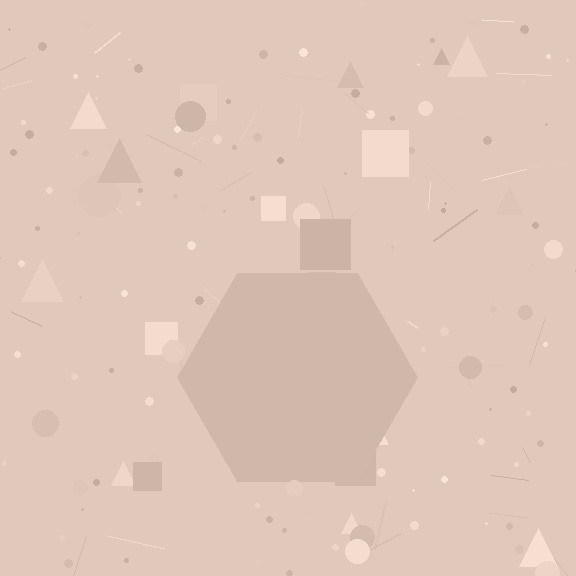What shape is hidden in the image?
A hexagon is hidden in the image.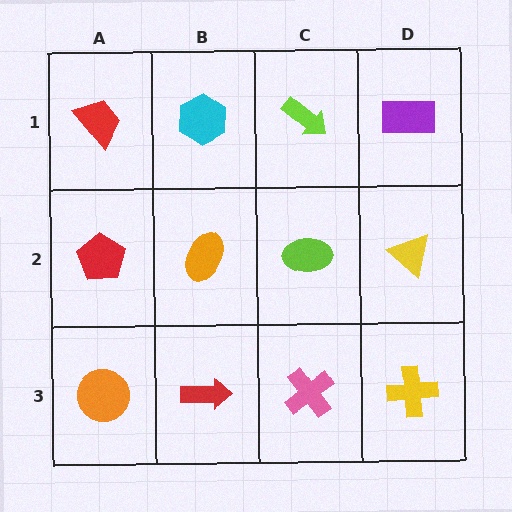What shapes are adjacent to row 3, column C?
A lime ellipse (row 2, column C), a red arrow (row 3, column B), a yellow cross (row 3, column D).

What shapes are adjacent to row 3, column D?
A yellow triangle (row 2, column D), a pink cross (row 3, column C).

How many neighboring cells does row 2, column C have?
4.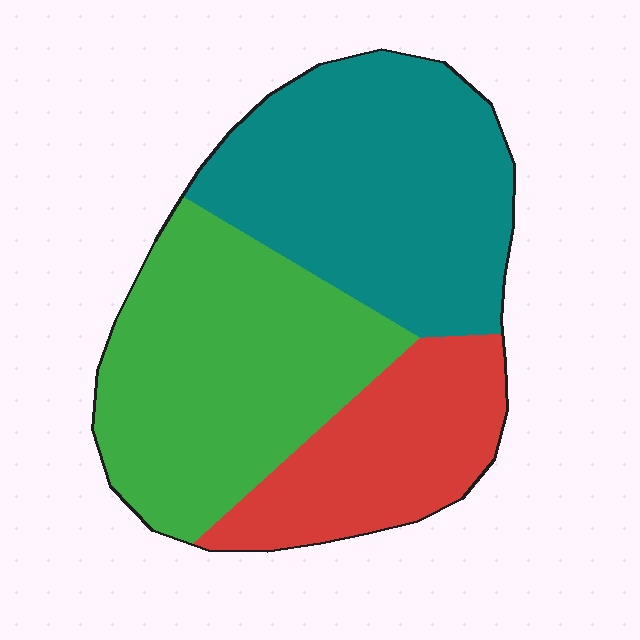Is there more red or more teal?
Teal.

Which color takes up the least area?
Red, at roughly 20%.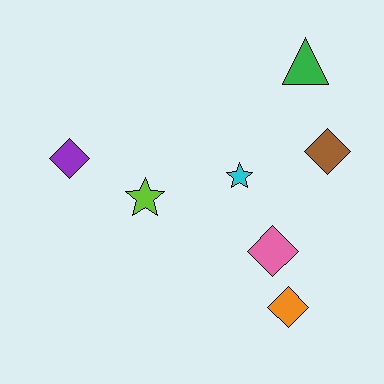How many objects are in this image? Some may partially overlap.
There are 7 objects.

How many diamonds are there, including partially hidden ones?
There are 4 diamonds.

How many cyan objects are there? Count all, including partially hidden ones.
There is 1 cyan object.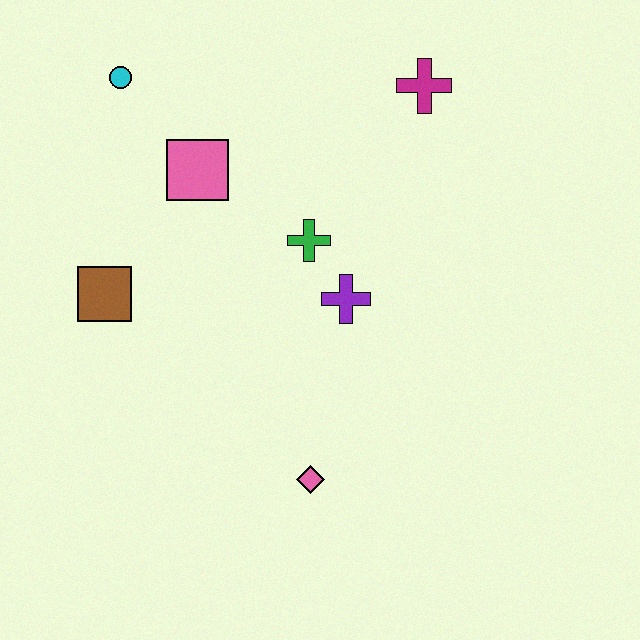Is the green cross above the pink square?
No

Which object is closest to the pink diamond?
The purple cross is closest to the pink diamond.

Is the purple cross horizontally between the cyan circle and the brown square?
No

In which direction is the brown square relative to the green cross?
The brown square is to the left of the green cross.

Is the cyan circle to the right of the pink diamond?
No